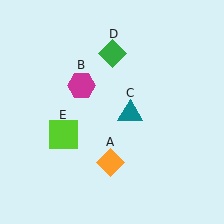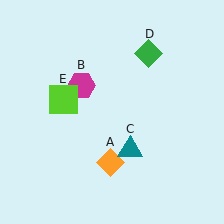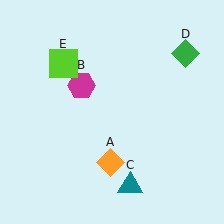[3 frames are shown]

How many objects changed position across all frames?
3 objects changed position: teal triangle (object C), green diamond (object D), lime square (object E).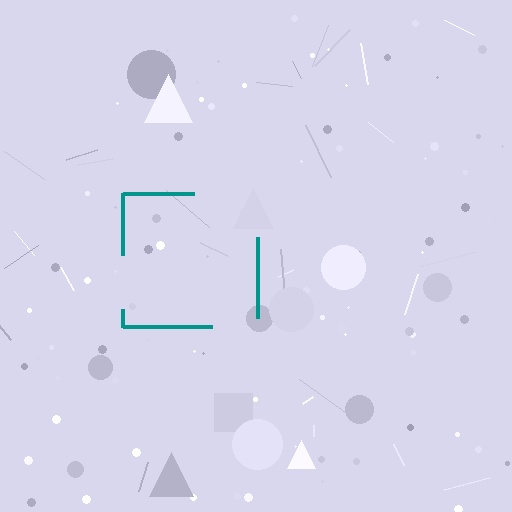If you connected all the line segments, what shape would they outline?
They would outline a square.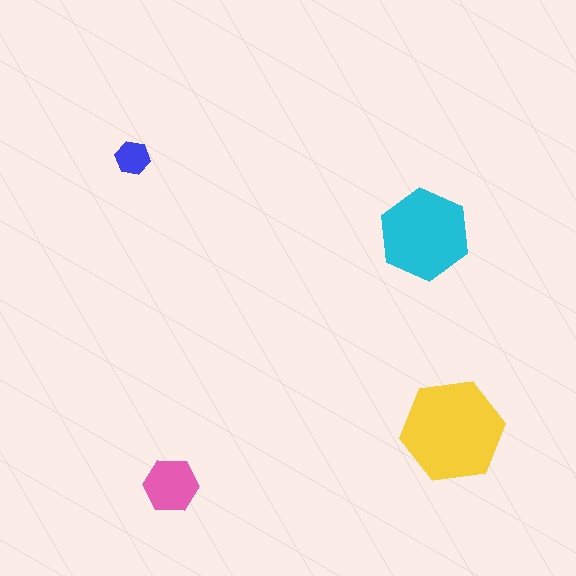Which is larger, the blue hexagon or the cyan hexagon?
The cyan one.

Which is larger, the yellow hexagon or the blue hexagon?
The yellow one.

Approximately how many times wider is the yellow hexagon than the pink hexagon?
About 2 times wider.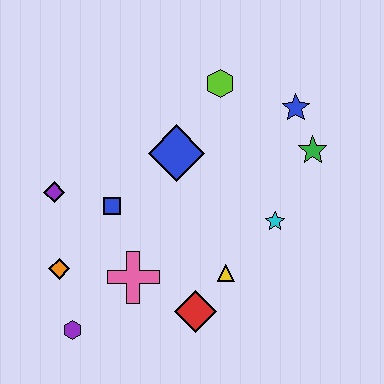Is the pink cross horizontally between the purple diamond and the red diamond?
Yes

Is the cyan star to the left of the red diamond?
No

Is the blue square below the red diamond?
No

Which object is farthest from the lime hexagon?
The purple hexagon is farthest from the lime hexagon.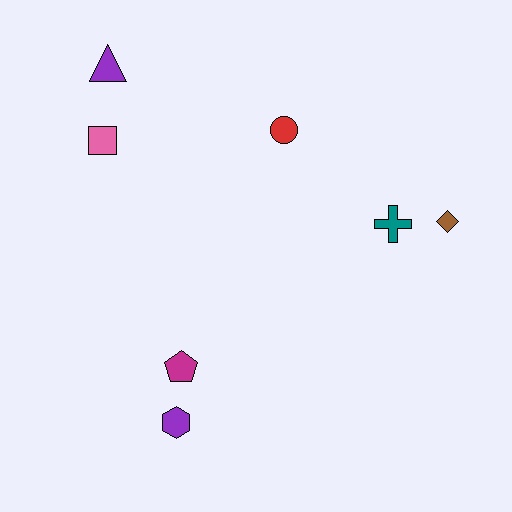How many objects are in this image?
There are 7 objects.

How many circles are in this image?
There is 1 circle.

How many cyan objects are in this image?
There are no cyan objects.